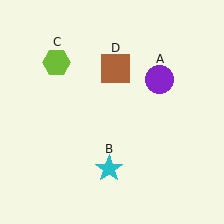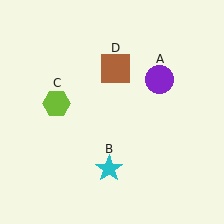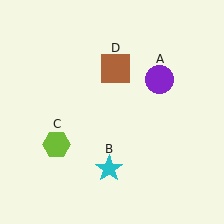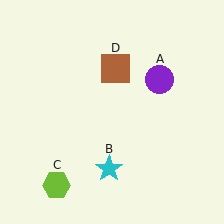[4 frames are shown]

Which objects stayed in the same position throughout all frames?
Purple circle (object A) and cyan star (object B) and brown square (object D) remained stationary.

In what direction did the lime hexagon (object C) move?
The lime hexagon (object C) moved down.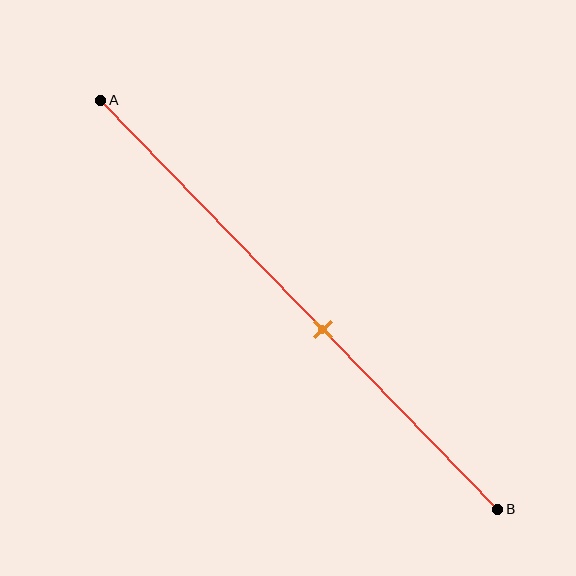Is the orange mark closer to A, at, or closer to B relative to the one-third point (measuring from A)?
The orange mark is closer to point B than the one-third point of segment AB.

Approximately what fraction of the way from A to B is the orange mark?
The orange mark is approximately 55% of the way from A to B.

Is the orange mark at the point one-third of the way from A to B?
No, the mark is at about 55% from A, not at the 33% one-third point.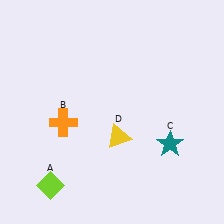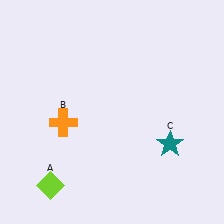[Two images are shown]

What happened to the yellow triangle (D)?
The yellow triangle (D) was removed in Image 2. It was in the bottom-right area of Image 1.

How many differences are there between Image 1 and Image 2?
There is 1 difference between the two images.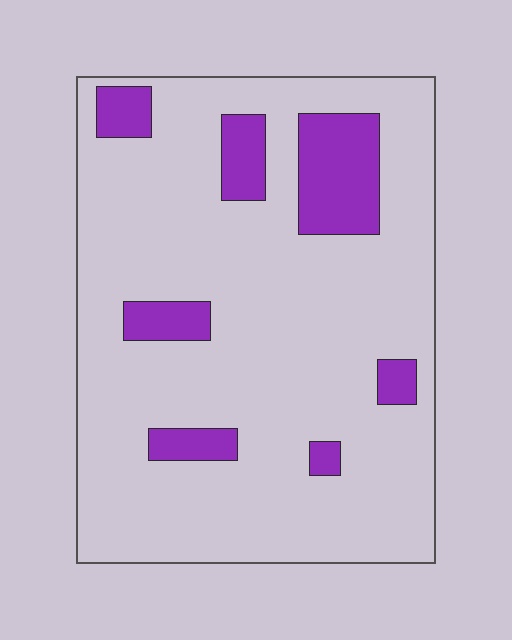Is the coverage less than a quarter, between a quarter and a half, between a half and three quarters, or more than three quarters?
Less than a quarter.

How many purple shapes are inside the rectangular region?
7.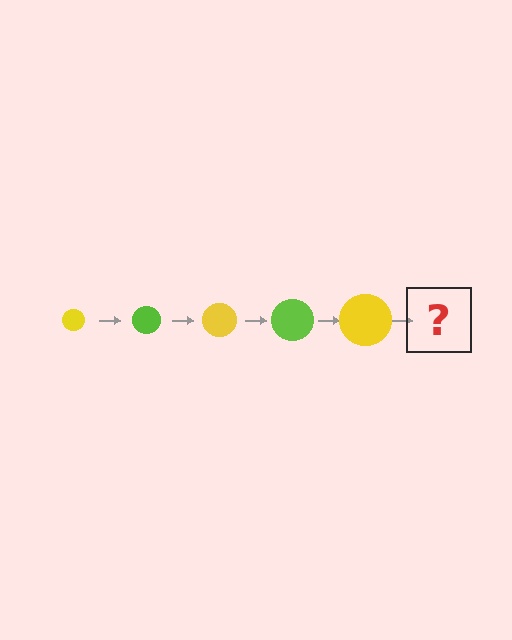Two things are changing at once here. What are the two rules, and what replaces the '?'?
The two rules are that the circle grows larger each step and the color cycles through yellow and lime. The '?' should be a lime circle, larger than the previous one.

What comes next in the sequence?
The next element should be a lime circle, larger than the previous one.